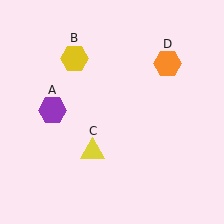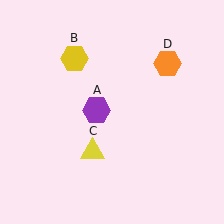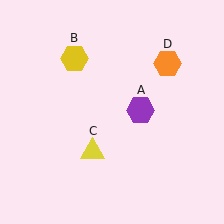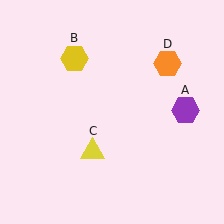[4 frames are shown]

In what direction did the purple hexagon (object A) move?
The purple hexagon (object A) moved right.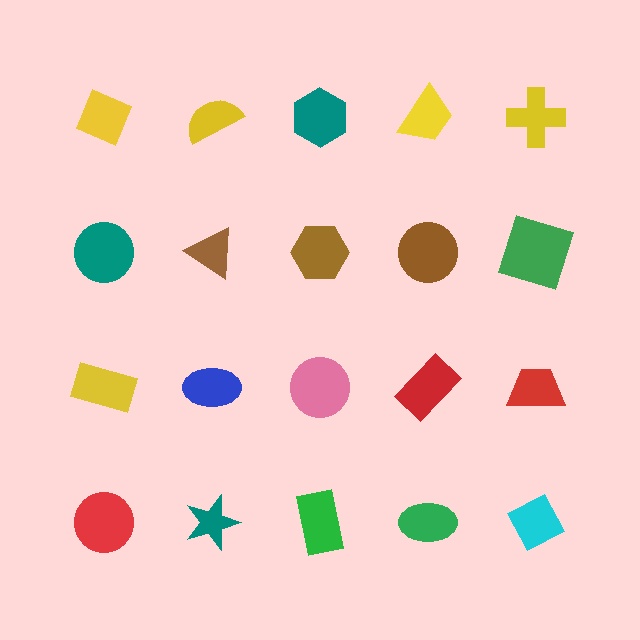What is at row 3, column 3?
A pink circle.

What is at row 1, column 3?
A teal hexagon.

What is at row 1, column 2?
A yellow semicircle.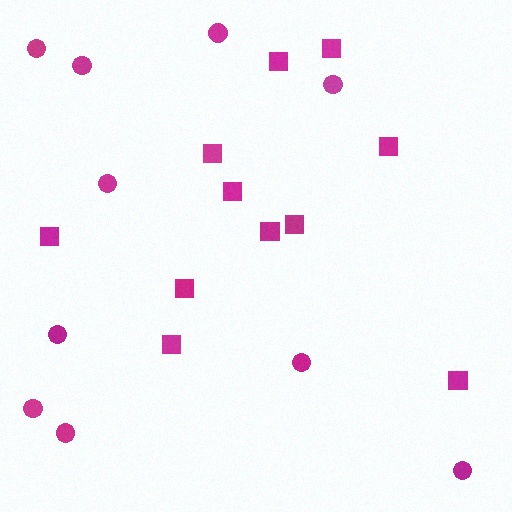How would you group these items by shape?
There are 2 groups: one group of squares (11) and one group of circles (10).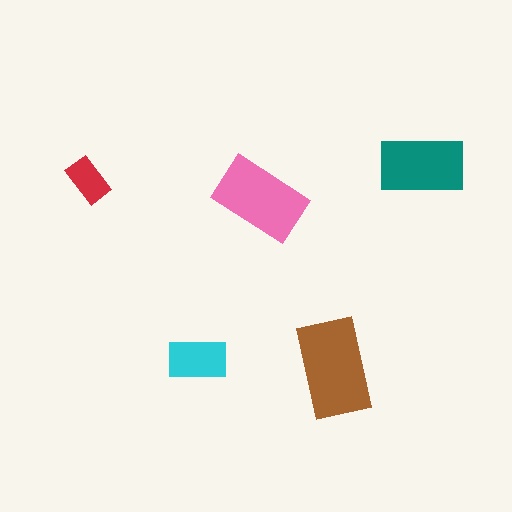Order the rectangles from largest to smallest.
the brown one, the pink one, the teal one, the cyan one, the red one.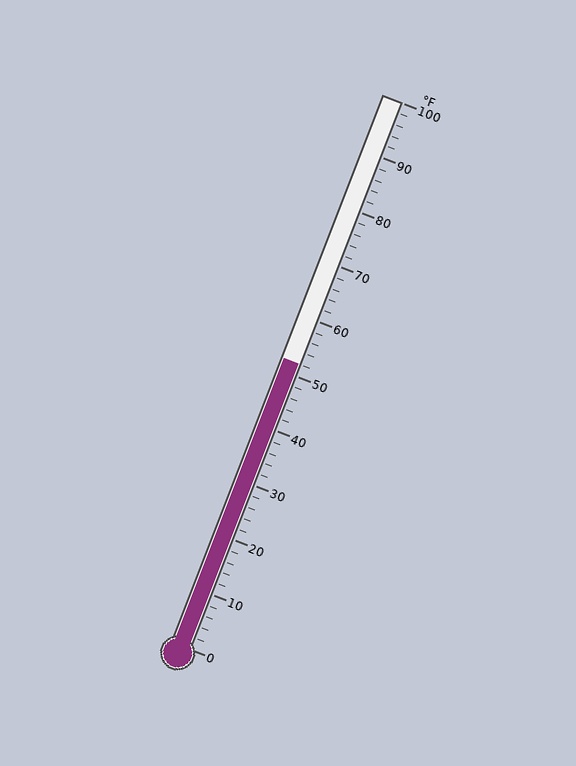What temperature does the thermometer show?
The thermometer shows approximately 52°F.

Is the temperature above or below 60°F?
The temperature is below 60°F.